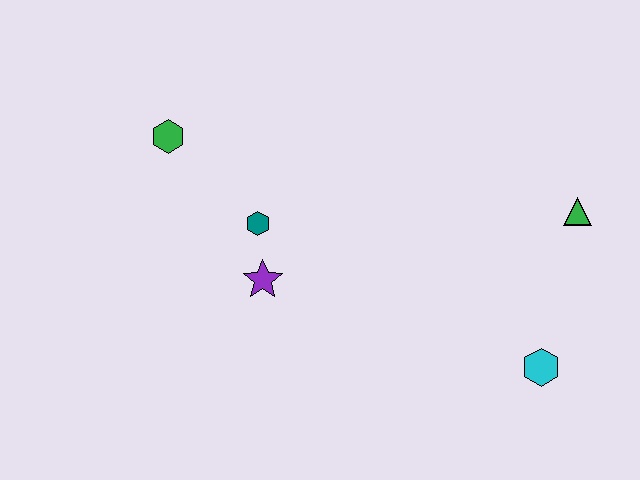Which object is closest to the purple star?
The teal hexagon is closest to the purple star.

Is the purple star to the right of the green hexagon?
Yes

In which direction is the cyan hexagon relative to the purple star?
The cyan hexagon is to the right of the purple star.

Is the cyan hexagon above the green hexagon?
No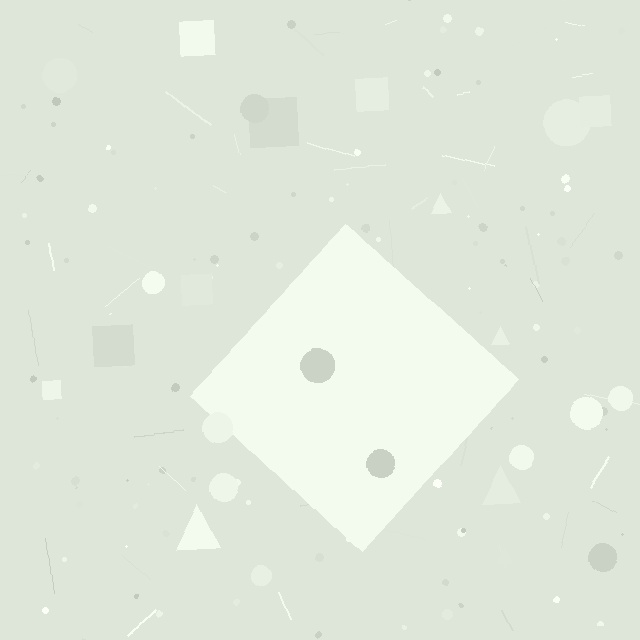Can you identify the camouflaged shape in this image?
The camouflaged shape is a diamond.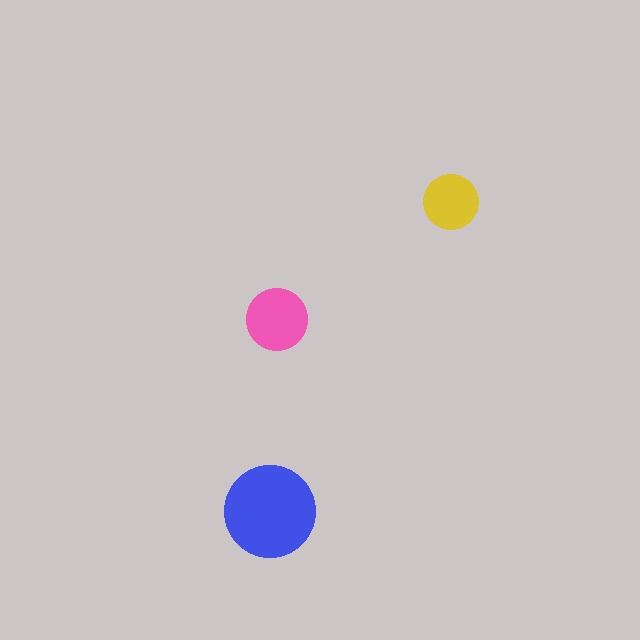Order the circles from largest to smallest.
the blue one, the pink one, the yellow one.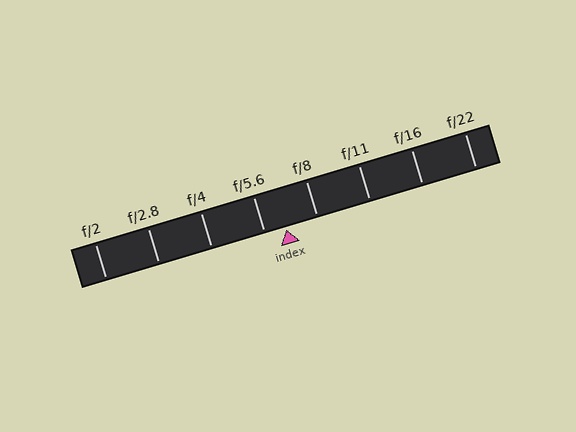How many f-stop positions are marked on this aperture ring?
There are 8 f-stop positions marked.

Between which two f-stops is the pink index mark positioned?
The index mark is between f/5.6 and f/8.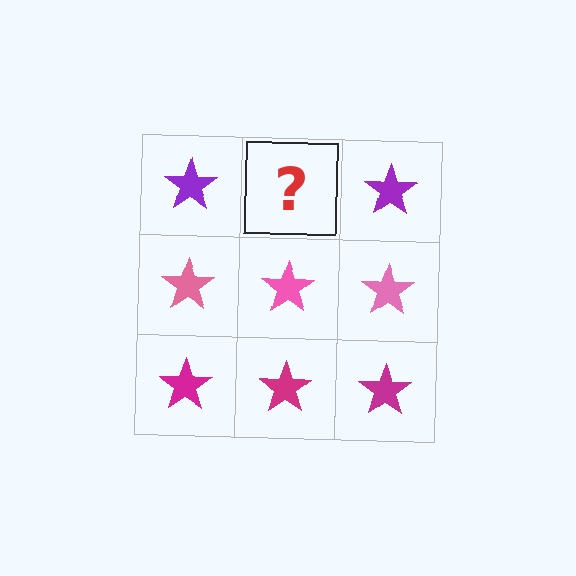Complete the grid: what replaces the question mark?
The question mark should be replaced with a purple star.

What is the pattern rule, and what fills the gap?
The rule is that each row has a consistent color. The gap should be filled with a purple star.